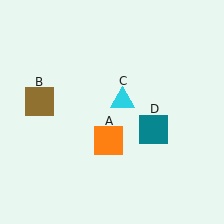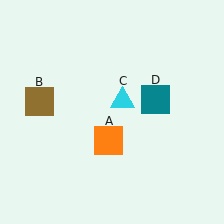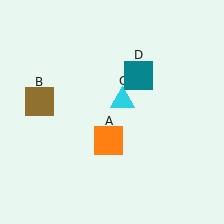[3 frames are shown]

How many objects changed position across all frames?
1 object changed position: teal square (object D).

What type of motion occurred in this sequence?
The teal square (object D) rotated counterclockwise around the center of the scene.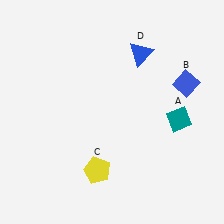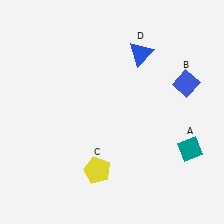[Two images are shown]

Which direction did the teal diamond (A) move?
The teal diamond (A) moved down.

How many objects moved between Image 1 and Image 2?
1 object moved between the two images.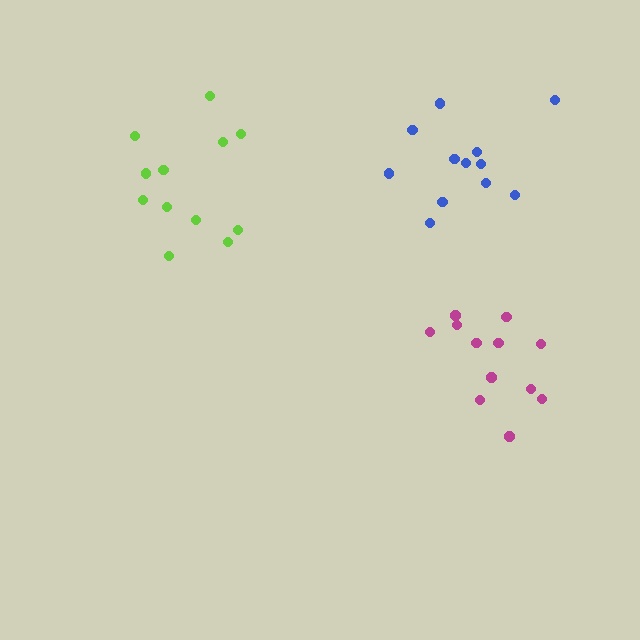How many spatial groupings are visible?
There are 3 spatial groupings.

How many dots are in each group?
Group 1: 12 dots, Group 2: 12 dots, Group 3: 12 dots (36 total).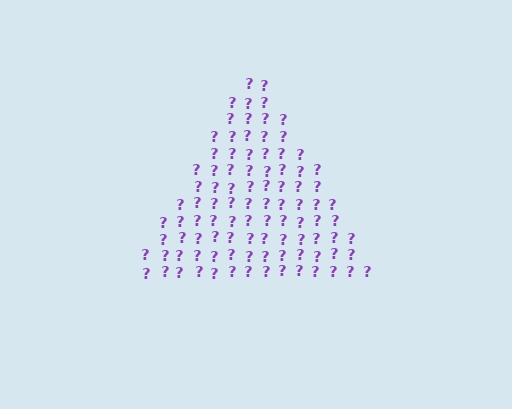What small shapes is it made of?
It is made of small question marks.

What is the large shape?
The large shape is a triangle.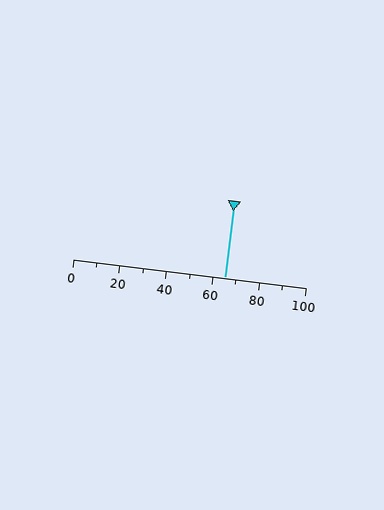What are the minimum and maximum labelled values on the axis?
The axis runs from 0 to 100.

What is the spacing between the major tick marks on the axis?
The major ticks are spaced 20 apart.